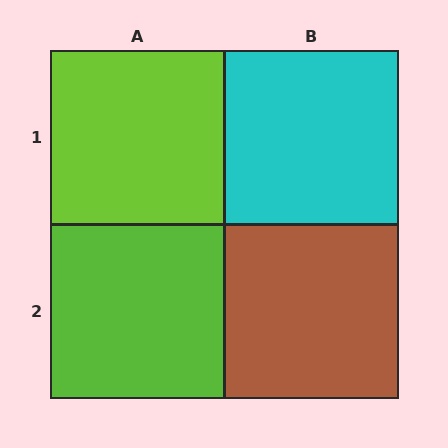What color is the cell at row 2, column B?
Brown.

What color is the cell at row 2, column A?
Lime.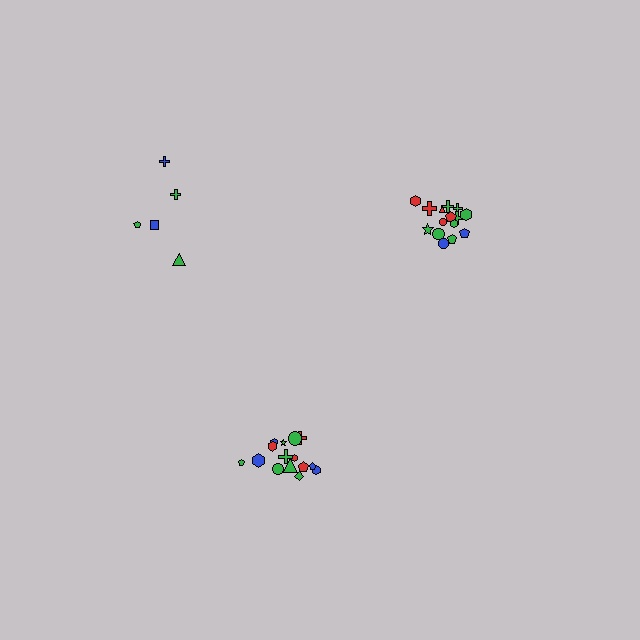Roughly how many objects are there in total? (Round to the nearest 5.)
Roughly 35 objects in total.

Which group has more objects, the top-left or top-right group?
The top-right group.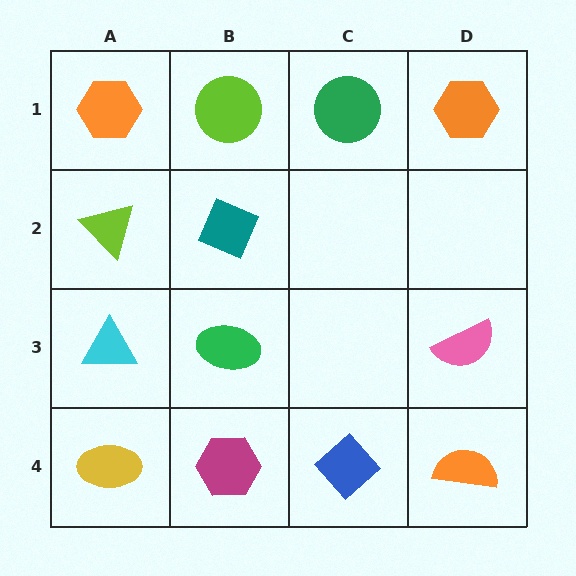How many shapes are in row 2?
2 shapes.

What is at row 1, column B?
A lime circle.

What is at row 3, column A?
A cyan triangle.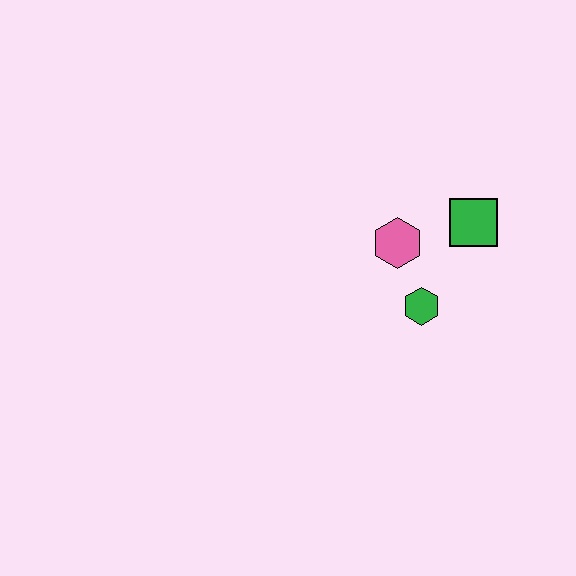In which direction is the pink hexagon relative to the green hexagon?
The pink hexagon is above the green hexagon.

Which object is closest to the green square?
The pink hexagon is closest to the green square.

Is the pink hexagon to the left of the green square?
Yes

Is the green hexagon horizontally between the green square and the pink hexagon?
Yes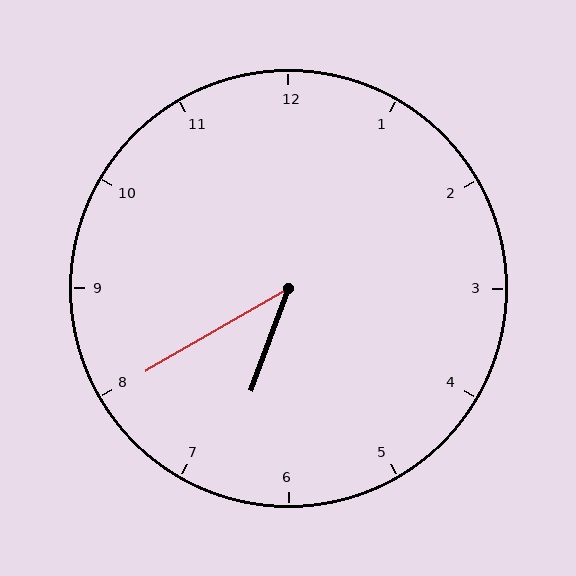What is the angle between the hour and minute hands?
Approximately 40 degrees.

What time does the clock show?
6:40.